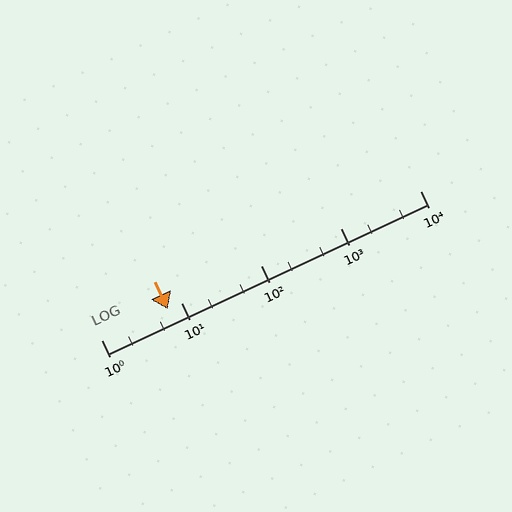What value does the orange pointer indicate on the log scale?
The pointer indicates approximately 6.8.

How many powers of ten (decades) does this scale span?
The scale spans 4 decades, from 1 to 10000.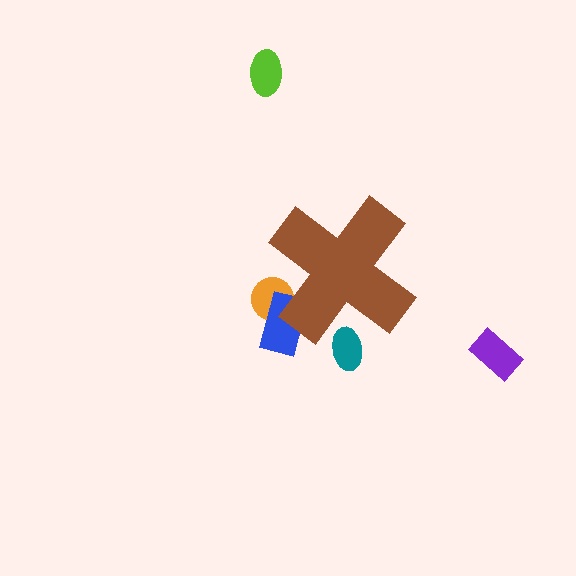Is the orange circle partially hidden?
Yes, the orange circle is partially hidden behind the brown cross.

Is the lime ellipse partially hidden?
No, the lime ellipse is fully visible.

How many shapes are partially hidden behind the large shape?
3 shapes are partially hidden.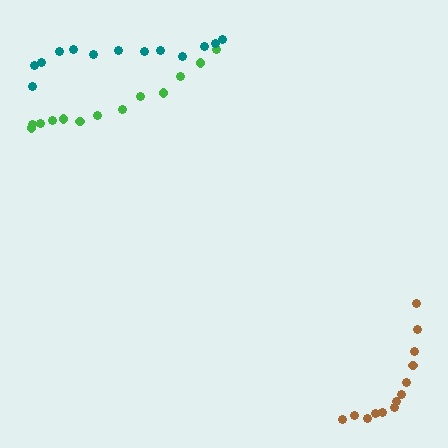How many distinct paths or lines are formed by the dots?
There are 3 distinct paths.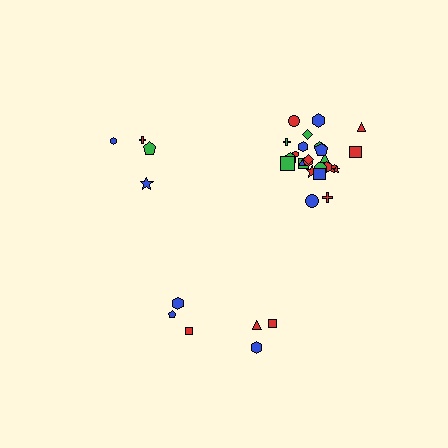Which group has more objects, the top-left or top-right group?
The top-right group.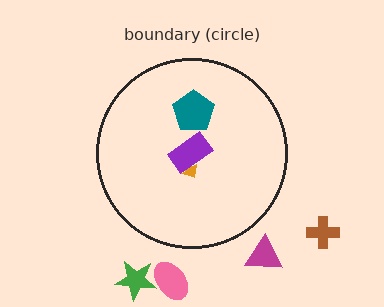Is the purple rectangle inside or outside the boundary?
Inside.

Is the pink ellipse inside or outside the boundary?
Outside.